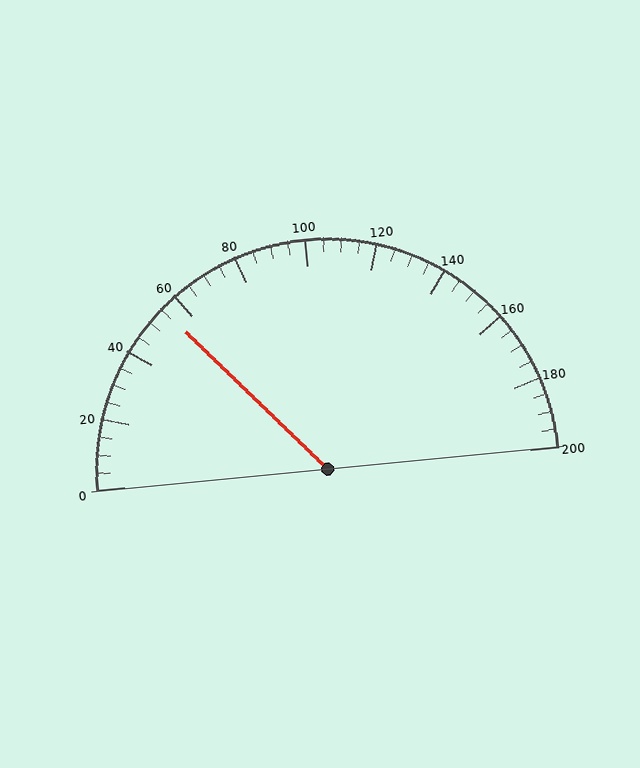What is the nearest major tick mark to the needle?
The nearest major tick mark is 60.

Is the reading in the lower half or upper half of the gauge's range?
The reading is in the lower half of the range (0 to 200).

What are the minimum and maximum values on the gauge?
The gauge ranges from 0 to 200.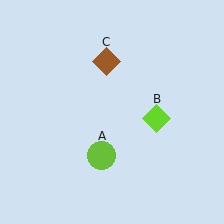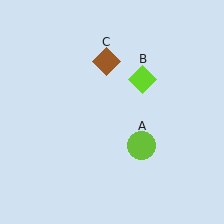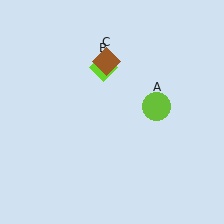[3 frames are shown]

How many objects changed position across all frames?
2 objects changed position: lime circle (object A), lime diamond (object B).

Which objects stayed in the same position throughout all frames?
Brown diamond (object C) remained stationary.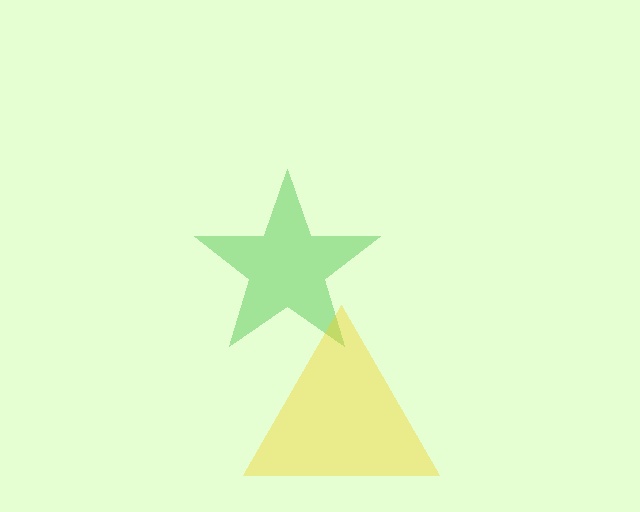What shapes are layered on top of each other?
The layered shapes are: a green star, a yellow triangle.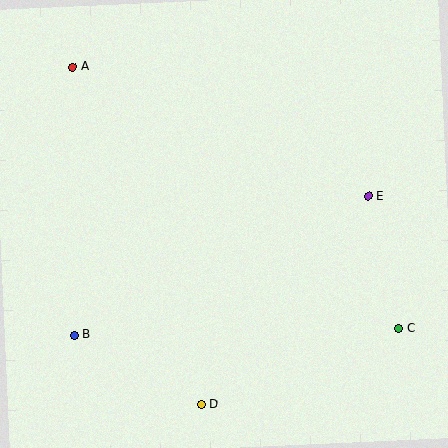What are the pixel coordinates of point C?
Point C is at (398, 329).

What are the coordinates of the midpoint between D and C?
The midpoint between D and C is at (300, 366).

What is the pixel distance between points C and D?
The distance between C and D is 211 pixels.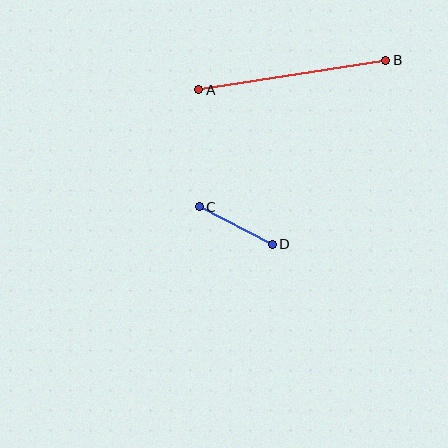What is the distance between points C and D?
The distance is approximately 82 pixels.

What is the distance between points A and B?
The distance is approximately 189 pixels.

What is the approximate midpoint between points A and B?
The midpoint is at approximately (292, 75) pixels.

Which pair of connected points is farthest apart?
Points A and B are farthest apart.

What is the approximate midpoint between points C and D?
The midpoint is at approximately (236, 225) pixels.